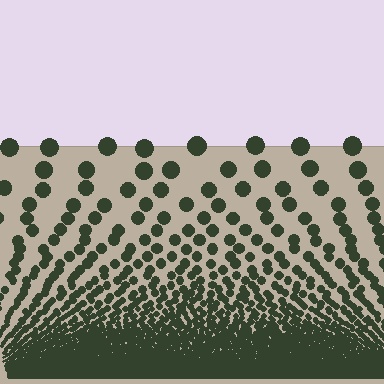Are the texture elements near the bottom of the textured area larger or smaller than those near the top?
Smaller. The gradient is inverted — elements near the bottom are smaller and denser.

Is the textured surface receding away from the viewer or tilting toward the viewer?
The surface appears to tilt toward the viewer. Texture elements get larger and sparser toward the top.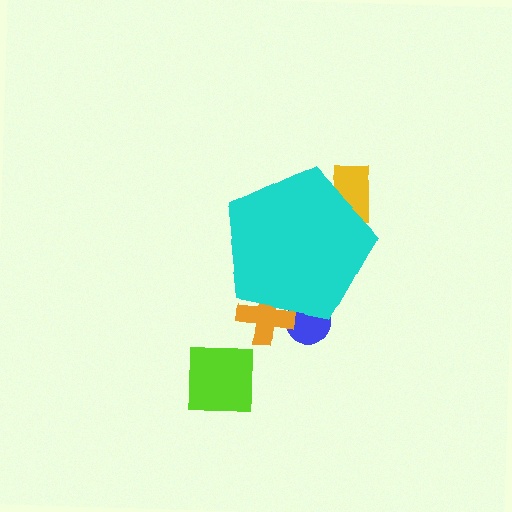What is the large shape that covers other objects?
A cyan pentagon.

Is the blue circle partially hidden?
Yes, the blue circle is partially hidden behind the cyan pentagon.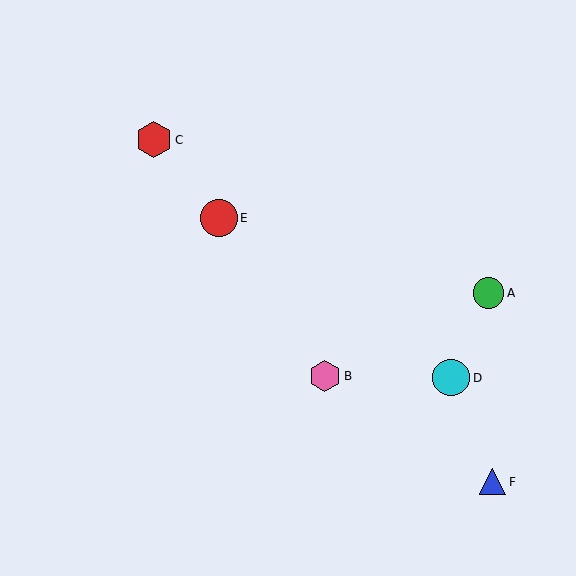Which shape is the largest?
The cyan circle (labeled D) is the largest.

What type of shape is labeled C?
Shape C is a red hexagon.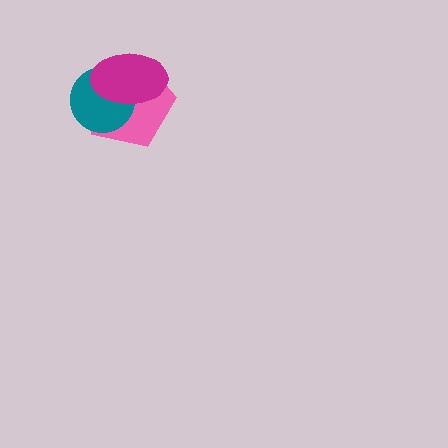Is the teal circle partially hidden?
Yes, it is partially covered by another shape.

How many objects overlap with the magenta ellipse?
2 objects overlap with the magenta ellipse.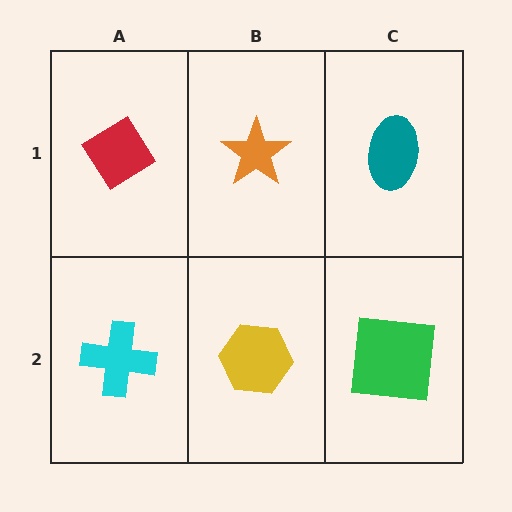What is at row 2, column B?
A yellow hexagon.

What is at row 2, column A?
A cyan cross.